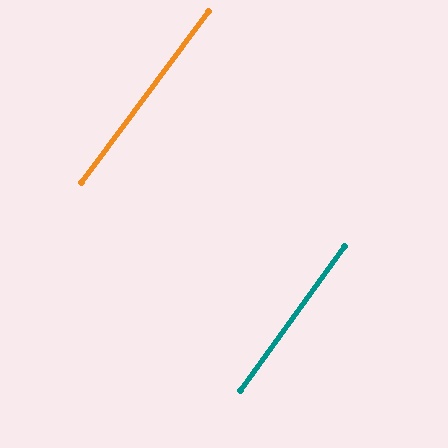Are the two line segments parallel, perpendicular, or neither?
Parallel — their directions differ by only 0.7°.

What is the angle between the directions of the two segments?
Approximately 1 degree.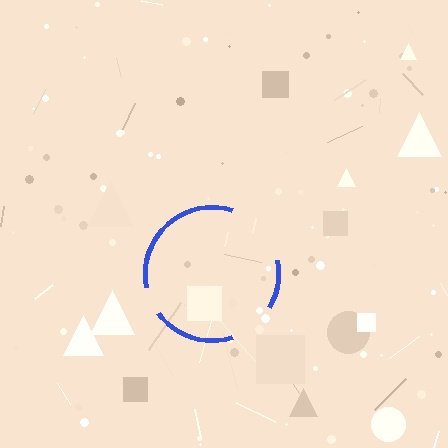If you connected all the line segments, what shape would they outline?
They would outline a circle.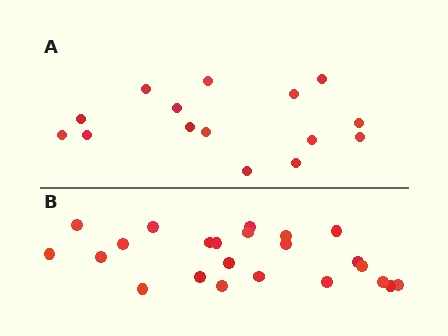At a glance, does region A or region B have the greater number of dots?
Region B (the bottom region) has more dots.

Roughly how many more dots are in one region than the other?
Region B has roughly 8 or so more dots than region A.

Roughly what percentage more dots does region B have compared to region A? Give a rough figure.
About 55% more.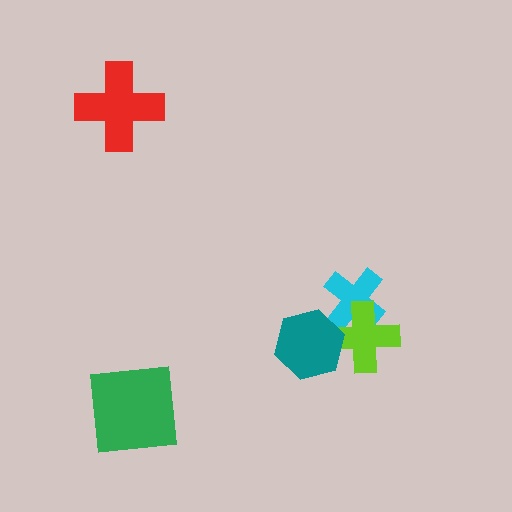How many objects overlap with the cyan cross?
1 object overlaps with the cyan cross.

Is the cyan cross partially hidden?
Yes, it is partially covered by another shape.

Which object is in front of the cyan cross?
The lime cross is in front of the cyan cross.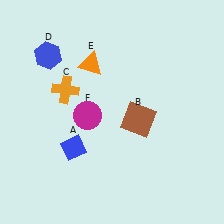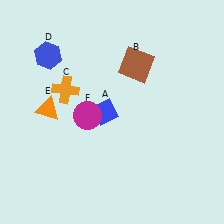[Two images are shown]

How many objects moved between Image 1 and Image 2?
3 objects moved between the two images.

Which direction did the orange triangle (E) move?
The orange triangle (E) moved down.